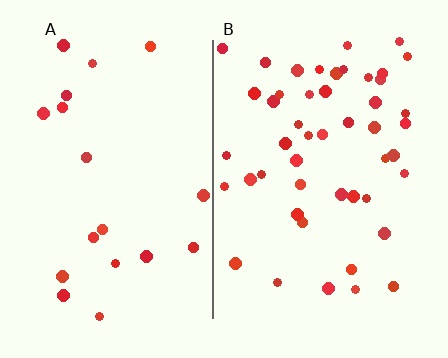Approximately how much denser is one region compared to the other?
Approximately 2.6× — region B over region A.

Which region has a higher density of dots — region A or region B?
B (the right).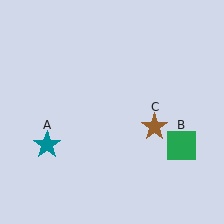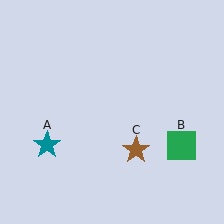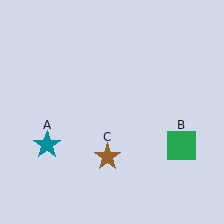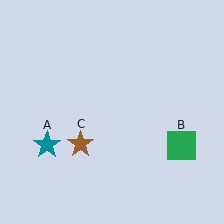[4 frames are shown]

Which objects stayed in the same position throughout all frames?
Teal star (object A) and green square (object B) remained stationary.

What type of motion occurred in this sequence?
The brown star (object C) rotated clockwise around the center of the scene.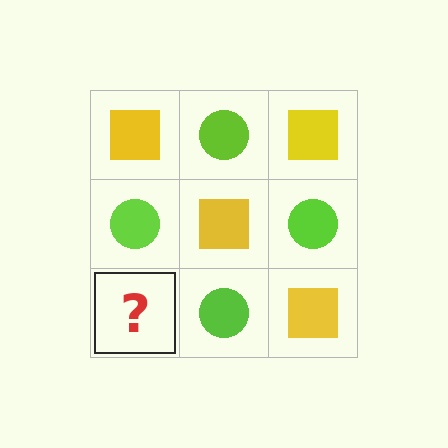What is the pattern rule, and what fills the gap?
The rule is that it alternates yellow square and lime circle in a checkerboard pattern. The gap should be filled with a yellow square.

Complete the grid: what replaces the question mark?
The question mark should be replaced with a yellow square.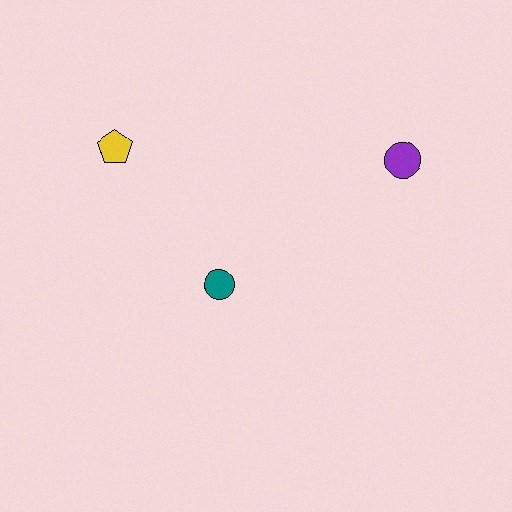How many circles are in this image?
There are 2 circles.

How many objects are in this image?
There are 3 objects.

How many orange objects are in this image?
There are no orange objects.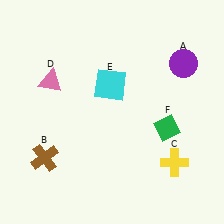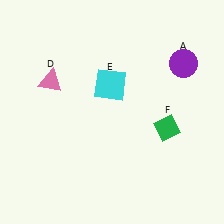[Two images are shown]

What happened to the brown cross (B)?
The brown cross (B) was removed in Image 2. It was in the bottom-left area of Image 1.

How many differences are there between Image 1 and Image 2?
There are 2 differences between the two images.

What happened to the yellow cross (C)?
The yellow cross (C) was removed in Image 2. It was in the bottom-right area of Image 1.